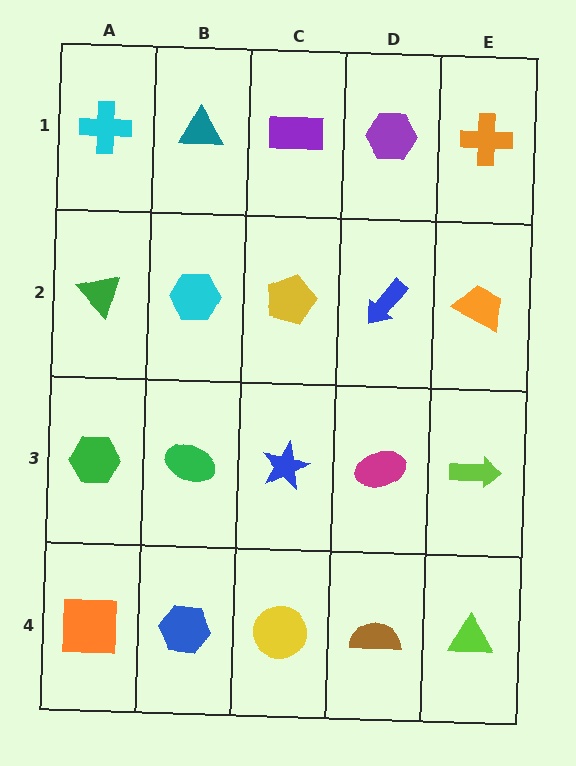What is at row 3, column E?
A lime arrow.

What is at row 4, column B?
A blue hexagon.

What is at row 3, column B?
A green ellipse.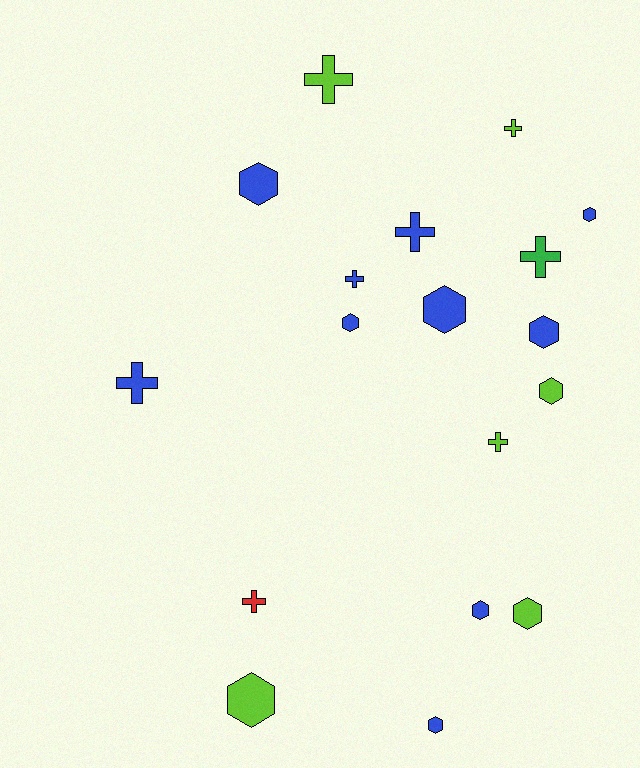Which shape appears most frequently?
Hexagon, with 10 objects.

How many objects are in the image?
There are 18 objects.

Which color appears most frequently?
Blue, with 10 objects.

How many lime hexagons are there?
There are 3 lime hexagons.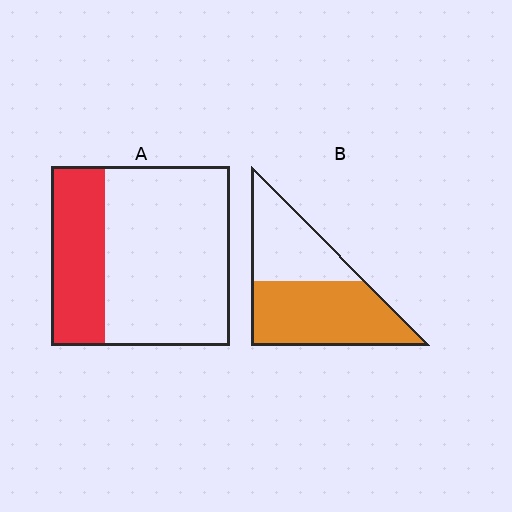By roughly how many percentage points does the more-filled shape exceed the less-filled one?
By roughly 30 percentage points (B over A).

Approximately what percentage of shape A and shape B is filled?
A is approximately 30% and B is approximately 60%.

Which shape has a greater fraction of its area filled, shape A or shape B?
Shape B.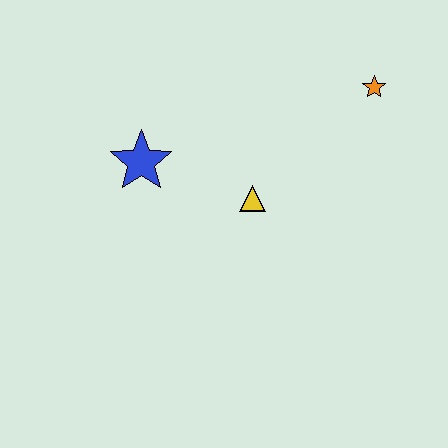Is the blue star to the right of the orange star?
No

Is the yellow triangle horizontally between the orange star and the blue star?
Yes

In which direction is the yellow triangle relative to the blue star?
The yellow triangle is to the right of the blue star.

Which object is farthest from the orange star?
The blue star is farthest from the orange star.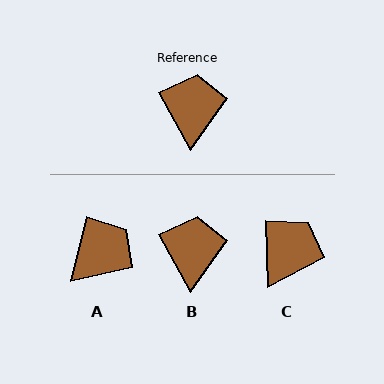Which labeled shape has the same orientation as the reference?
B.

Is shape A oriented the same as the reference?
No, it is off by about 42 degrees.